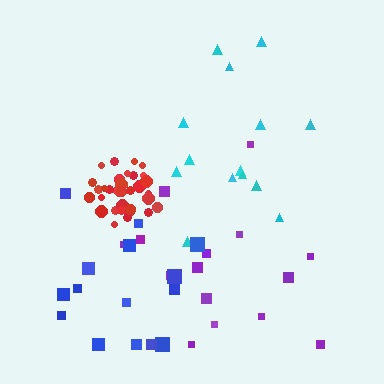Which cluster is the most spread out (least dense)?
Purple.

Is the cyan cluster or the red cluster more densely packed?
Red.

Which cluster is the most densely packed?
Red.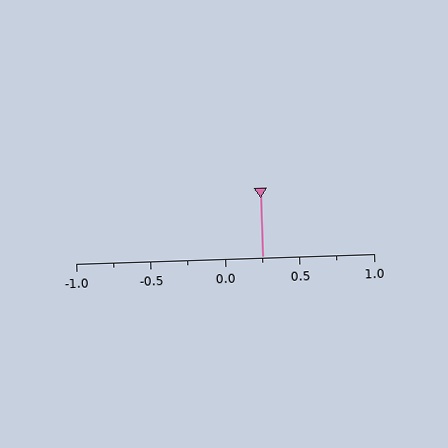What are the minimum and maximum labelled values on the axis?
The axis runs from -1.0 to 1.0.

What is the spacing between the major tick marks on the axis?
The major ticks are spaced 0.5 apart.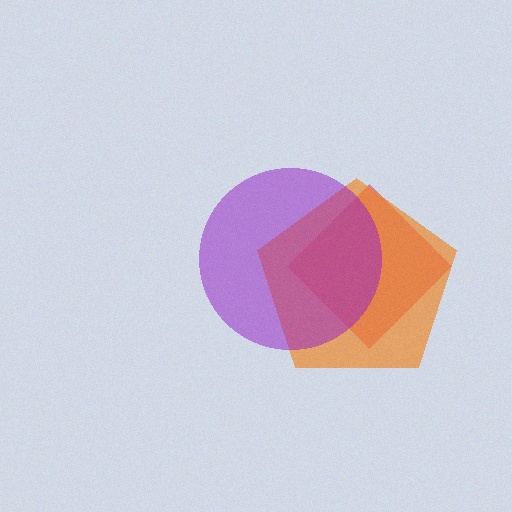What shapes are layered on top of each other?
The layered shapes are: a red diamond, an orange pentagon, a purple circle.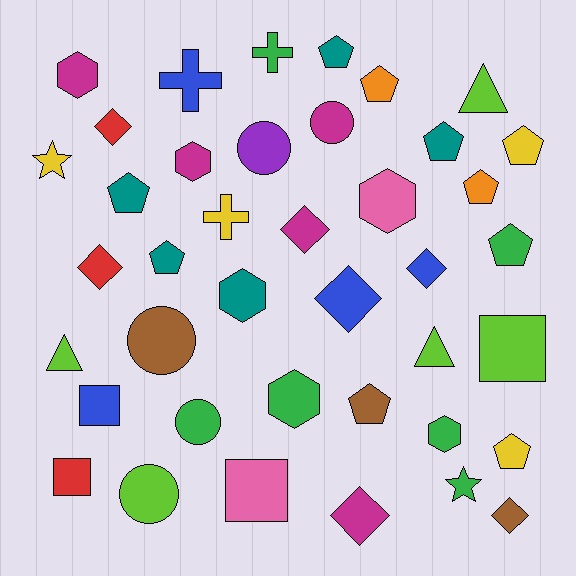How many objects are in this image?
There are 40 objects.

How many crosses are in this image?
There are 3 crosses.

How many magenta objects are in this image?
There are 5 magenta objects.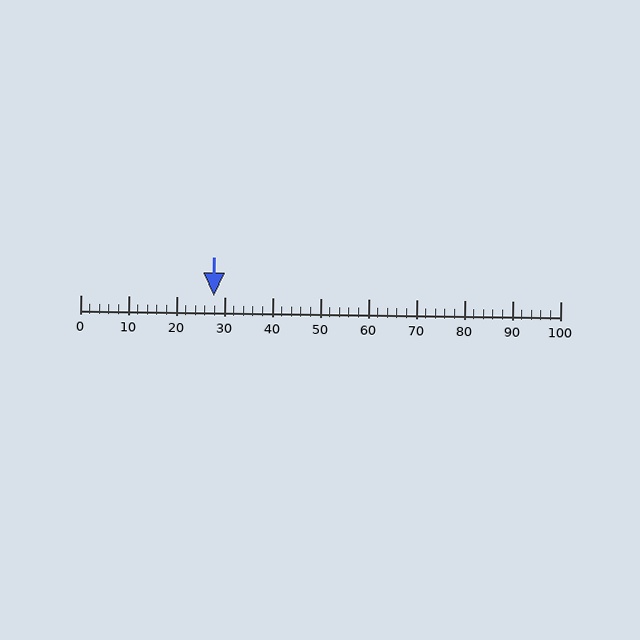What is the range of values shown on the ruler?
The ruler shows values from 0 to 100.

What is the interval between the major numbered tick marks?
The major tick marks are spaced 10 units apart.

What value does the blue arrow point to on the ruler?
The blue arrow points to approximately 28.